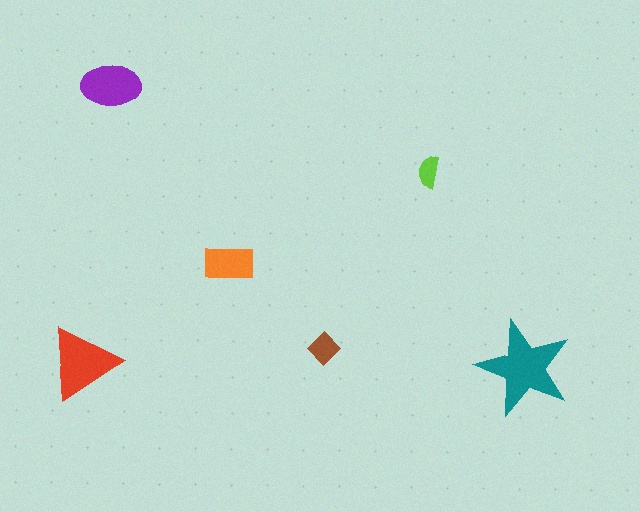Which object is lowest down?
The red triangle is bottommost.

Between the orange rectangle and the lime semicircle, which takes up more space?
The orange rectangle.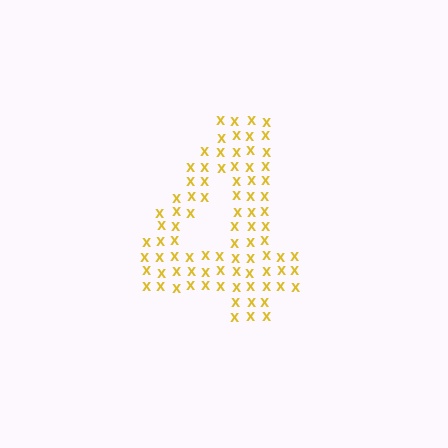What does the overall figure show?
The overall figure shows the digit 4.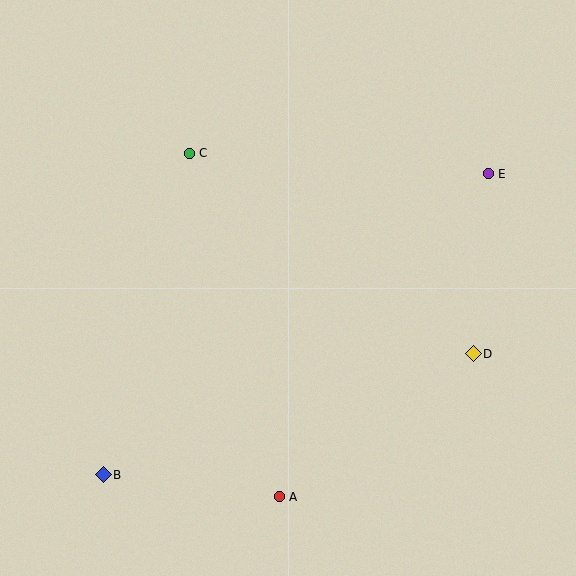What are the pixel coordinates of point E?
Point E is at (488, 174).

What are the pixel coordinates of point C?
Point C is at (189, 153).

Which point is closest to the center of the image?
Point C at (189, 153) is closest to the center.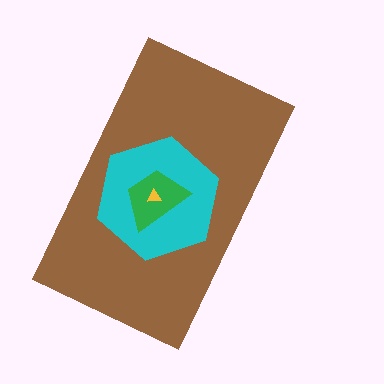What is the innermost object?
The yellow triangle.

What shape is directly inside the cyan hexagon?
The green trapezoid.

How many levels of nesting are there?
4.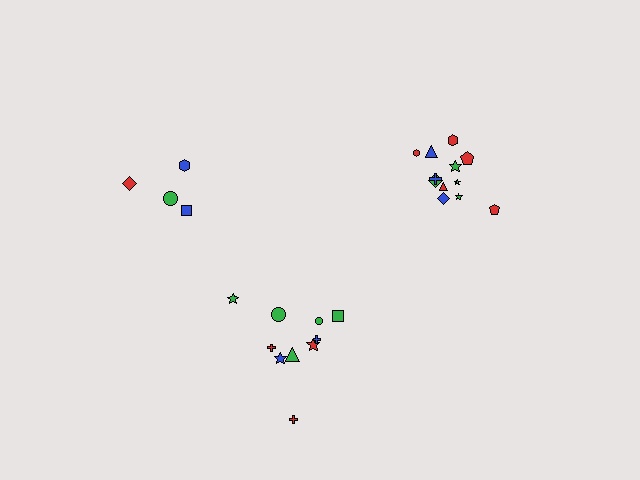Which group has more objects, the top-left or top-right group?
The top-right group.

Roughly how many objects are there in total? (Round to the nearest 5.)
Roughly 25 objects in total.